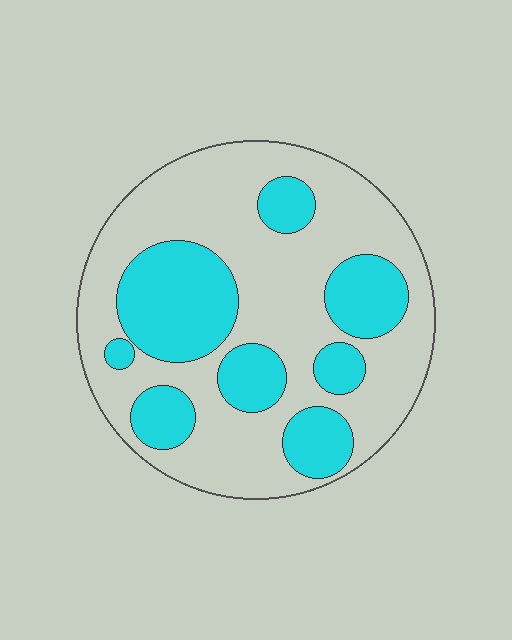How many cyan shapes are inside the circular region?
8.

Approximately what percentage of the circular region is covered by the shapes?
Approximately 35%.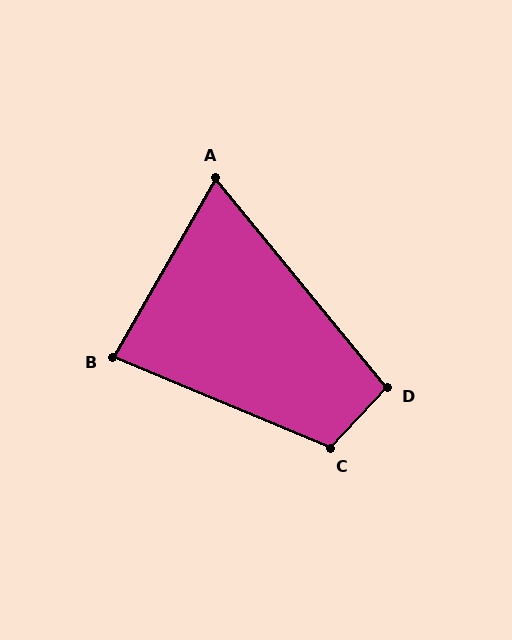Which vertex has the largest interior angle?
C, at approximately 111 degrees.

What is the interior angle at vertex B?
Approximately 83 degrees (acute).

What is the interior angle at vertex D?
Approximately 97 degrees (obtuse).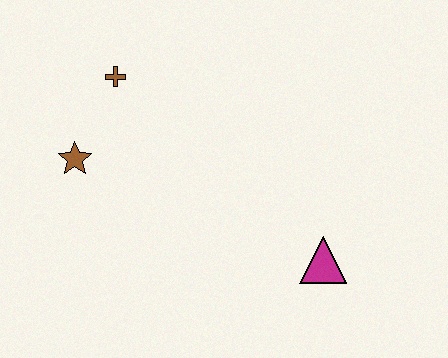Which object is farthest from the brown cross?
The magenta triangle is farthest from the brown cross.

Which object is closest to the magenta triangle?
The brown star is closest to the magenta triangle.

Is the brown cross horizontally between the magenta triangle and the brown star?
Yes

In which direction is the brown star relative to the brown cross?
The brown star is below the brown cross.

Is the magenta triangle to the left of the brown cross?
No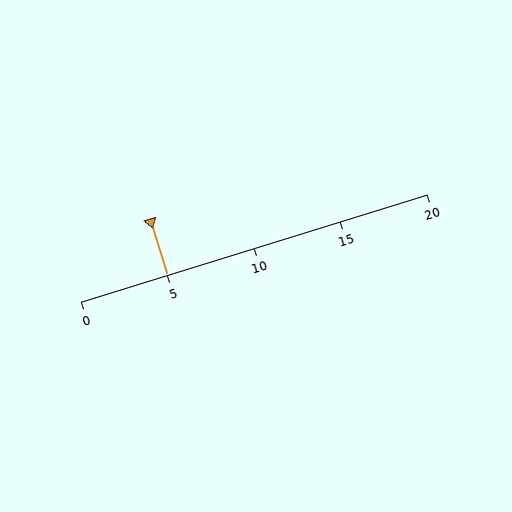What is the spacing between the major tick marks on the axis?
The major ticks are spaced 5 apart.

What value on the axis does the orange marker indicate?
The marker indicates approximately 5.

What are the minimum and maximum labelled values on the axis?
The axis runs from 0 to 20.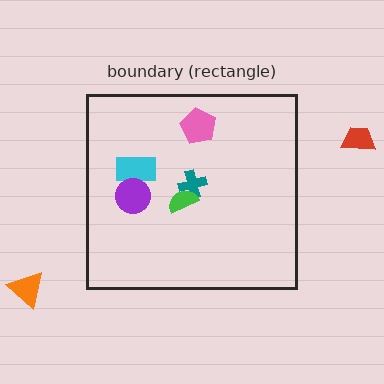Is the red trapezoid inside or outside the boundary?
Outside.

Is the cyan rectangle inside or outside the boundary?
Inside.